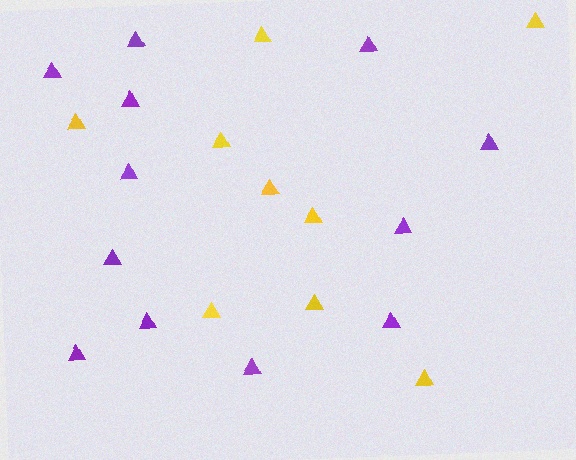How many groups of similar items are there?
There are 2 groups: one group of yellow triangles (9) and one group of purple triangles (12).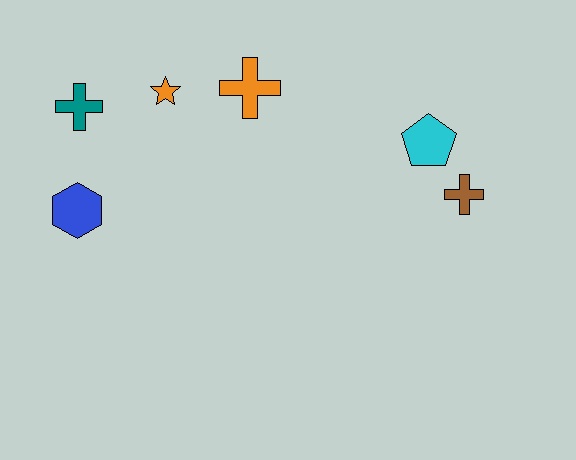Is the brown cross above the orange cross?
No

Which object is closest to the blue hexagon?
The teal cross is closest to the blue hexagon.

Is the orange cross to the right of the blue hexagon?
Yes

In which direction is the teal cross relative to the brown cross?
The teal cross is to the left of the brown cross.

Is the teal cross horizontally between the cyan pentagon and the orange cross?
No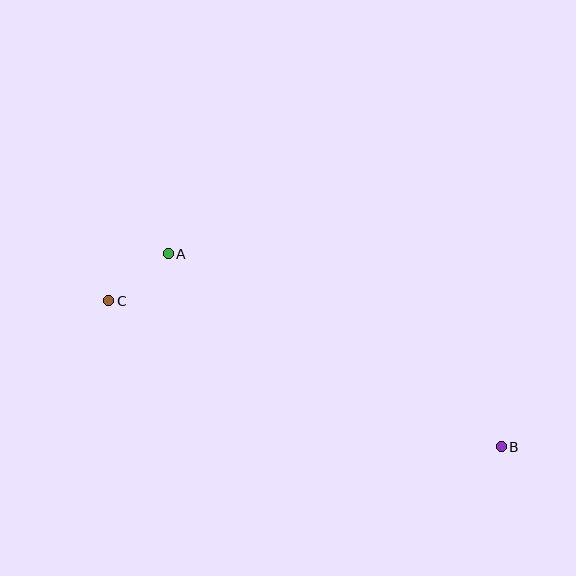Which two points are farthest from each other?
Points B and C are farthest from each other.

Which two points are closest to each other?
Points A and C are closest to each other.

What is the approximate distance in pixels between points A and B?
The distance between A and B is approximately 385 pixels.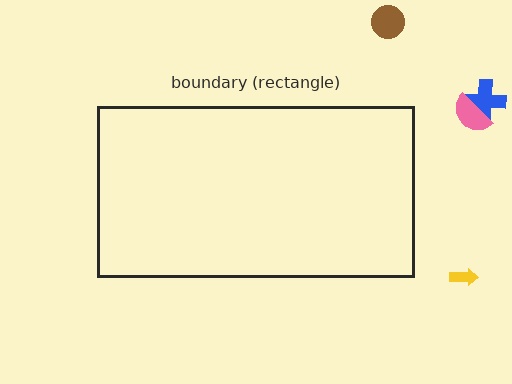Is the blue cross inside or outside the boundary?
Outside.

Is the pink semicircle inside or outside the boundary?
Outside.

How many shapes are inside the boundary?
0 inside, 4 outside.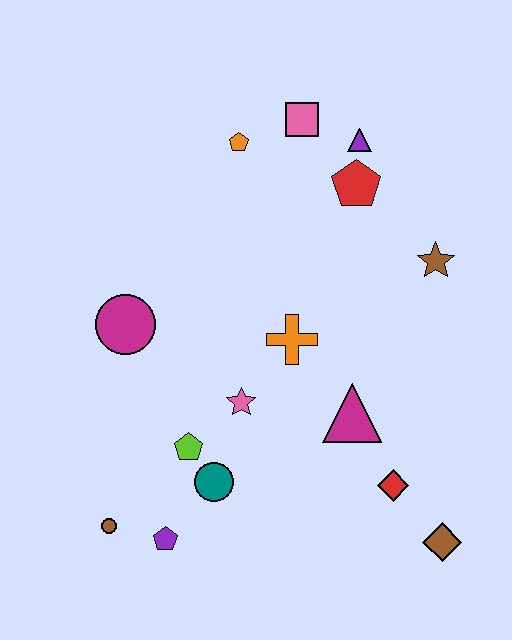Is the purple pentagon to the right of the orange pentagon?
No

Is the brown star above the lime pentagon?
Yes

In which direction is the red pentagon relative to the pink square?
The red pentagon is below the pink square.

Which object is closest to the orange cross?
The pink star is closest to the orange cross.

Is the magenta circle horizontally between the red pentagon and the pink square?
No